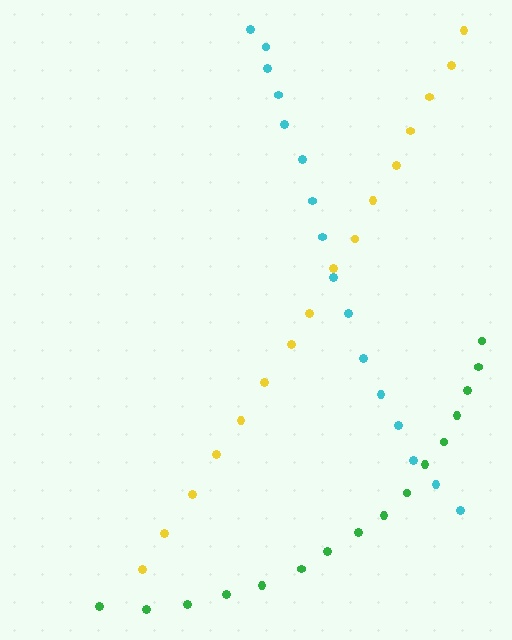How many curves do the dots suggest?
There are 3 distinct paths.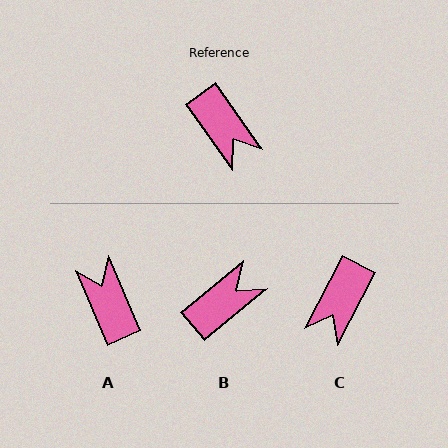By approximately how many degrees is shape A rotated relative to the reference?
Approximately 168 degrees counter-clockwise.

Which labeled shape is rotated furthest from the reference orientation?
A, about 168 degrees away.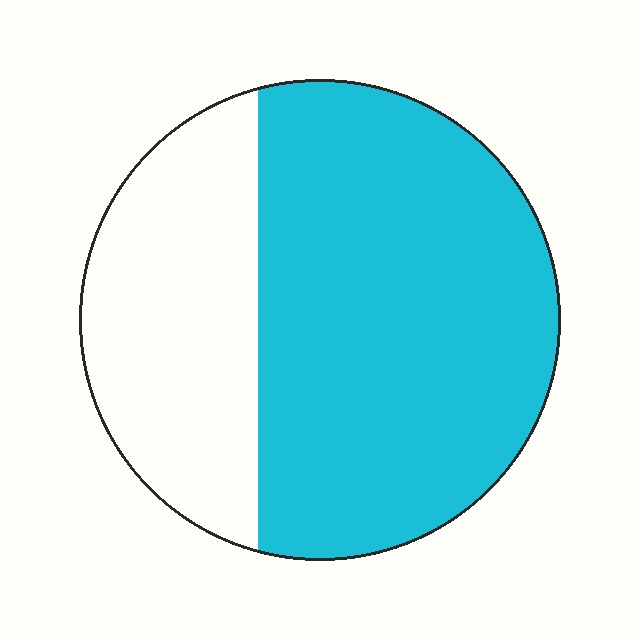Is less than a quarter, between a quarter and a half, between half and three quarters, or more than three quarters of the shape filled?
Between half and three quarters.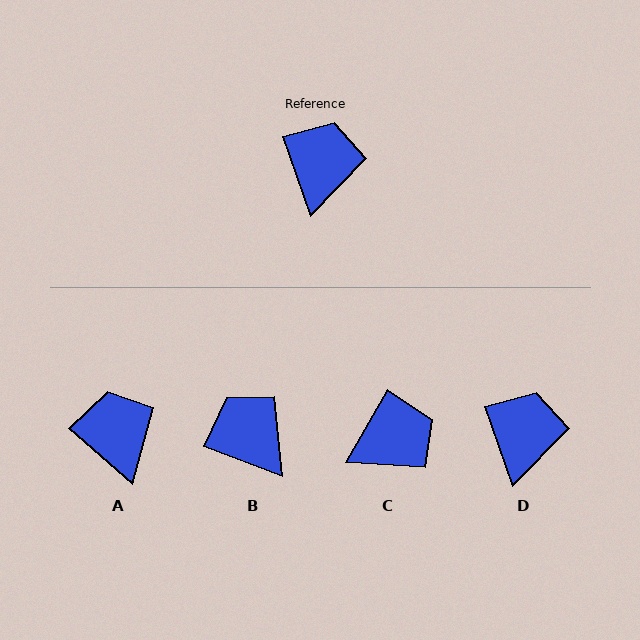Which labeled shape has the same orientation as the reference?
D.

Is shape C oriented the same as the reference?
No, it is off by about 49 degrees.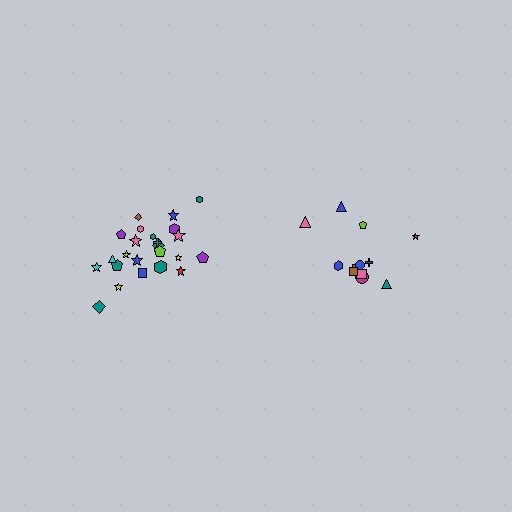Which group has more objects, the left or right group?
The left group.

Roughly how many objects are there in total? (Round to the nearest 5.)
Roughly 35 objects in total.